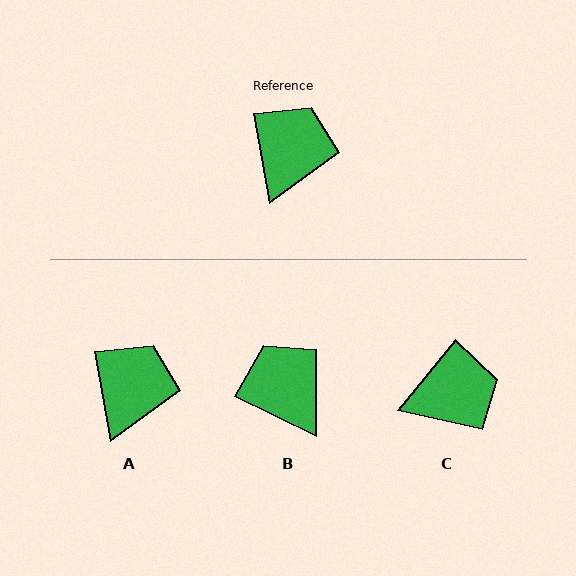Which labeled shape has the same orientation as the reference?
A.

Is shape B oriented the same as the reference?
No, it is off by about 54 degrees.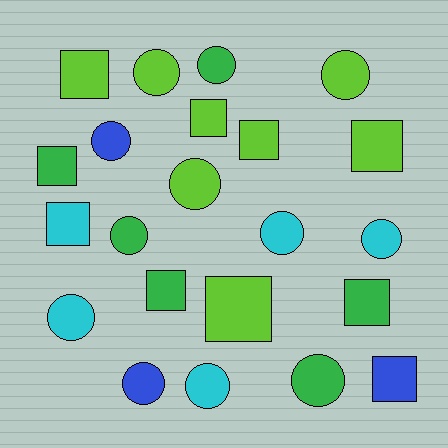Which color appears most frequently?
Lime, with 8 objects.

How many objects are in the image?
There are 22 objects.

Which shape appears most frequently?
Circle, with 12 objects.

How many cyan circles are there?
There are 4 cyan circles.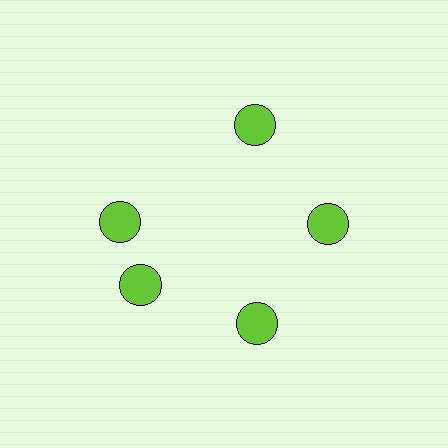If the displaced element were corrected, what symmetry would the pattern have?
It would have 5-fold rotational symmetry — the pattern would map onto itself every 72 degrees.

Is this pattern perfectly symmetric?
No. The 5 lime circles are arranged in a ring, but one element near the 10 o'clock position is rotated out of alignment along the ring, breaking the 5-fold rotational symmetry.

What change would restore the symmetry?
The symmetry would be restored by rotating it back into even spacing with its neighbors so that all 5 circles sit at equal angles and equal distance from the center.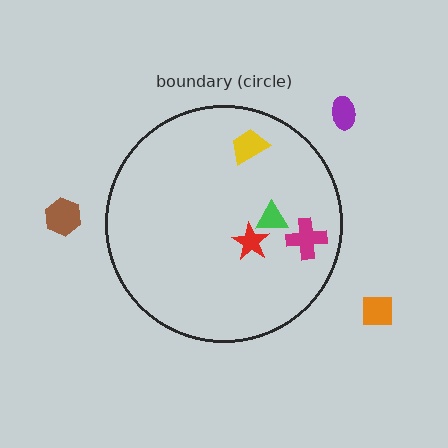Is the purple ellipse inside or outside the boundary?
Outside.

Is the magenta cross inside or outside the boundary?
Inside.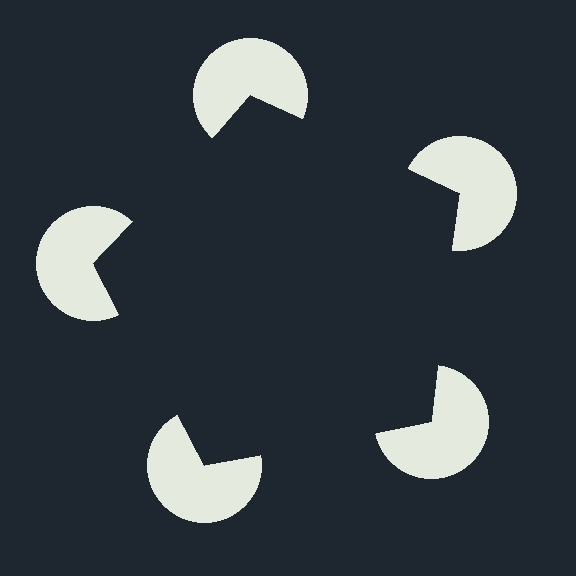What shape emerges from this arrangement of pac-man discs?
An illusory pentagon — its edges are inferred from the aligned wedge cuts in the pac-man discs, not physically drawn.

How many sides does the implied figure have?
5 sides.